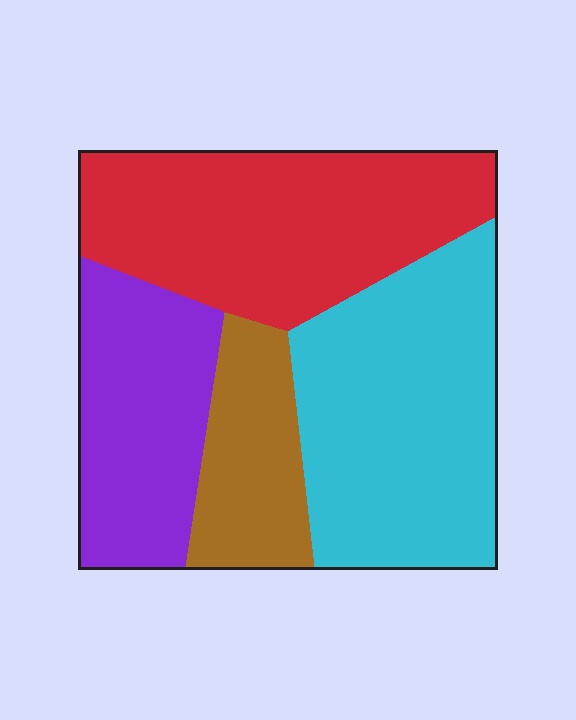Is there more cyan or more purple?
Cyan.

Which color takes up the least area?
Brown, at roughly 15%.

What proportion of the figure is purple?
Purple covers 21% of the figure.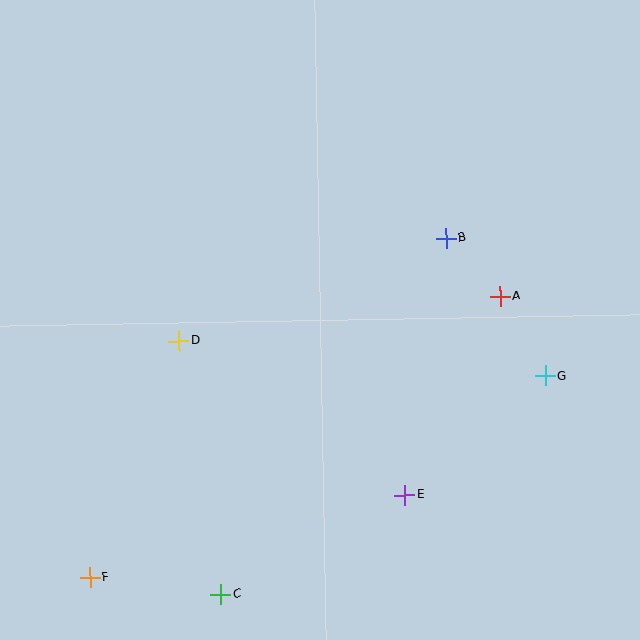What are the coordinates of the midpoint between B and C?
The midpoint between B and C is at (333, 416).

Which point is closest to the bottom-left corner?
Point F is closest to the bottom-left corner.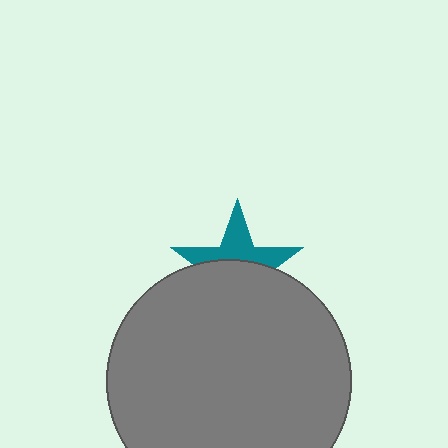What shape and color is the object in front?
The object in front is a gray circle.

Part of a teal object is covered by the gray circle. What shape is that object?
It is a star.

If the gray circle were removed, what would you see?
You would see the complete teal star.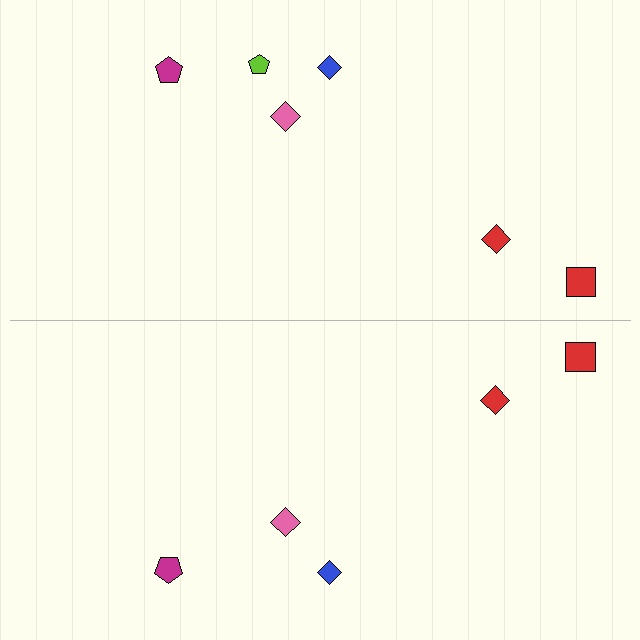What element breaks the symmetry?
A lime pentagon is missing from the bottom side.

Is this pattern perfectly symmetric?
No, the pattern is not perfectly symmetric. A lime pentagon is missing from the bottom side.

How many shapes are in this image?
There are 11 shapes in this image.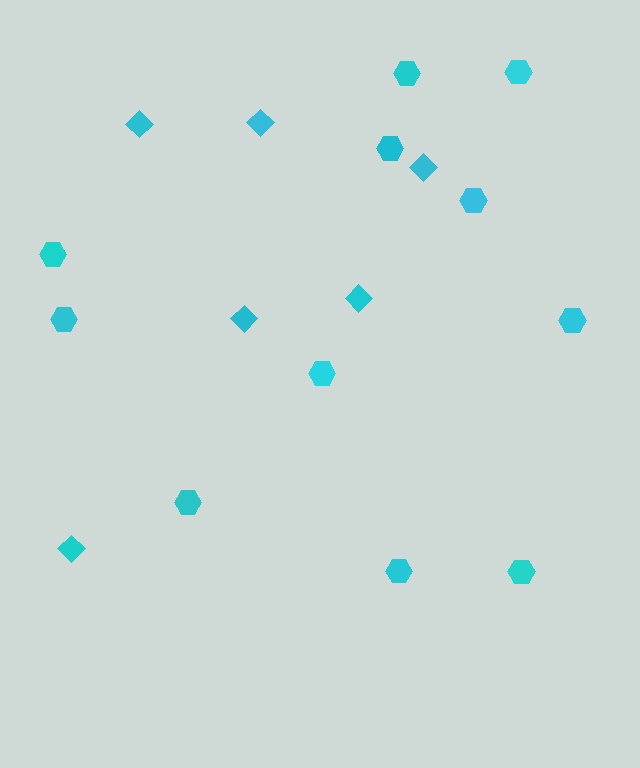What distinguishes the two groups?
There are 2 groups: one group of diamonds (6) and one group of hexagons (11).